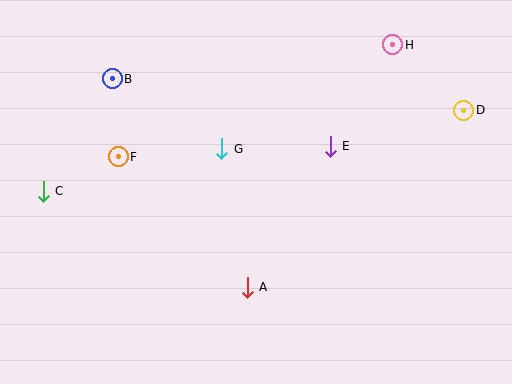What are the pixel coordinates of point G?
Point G is at (222, 149).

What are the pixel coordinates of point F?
Point F is at (118, 157).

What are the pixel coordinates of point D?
Point D is at (464, 110).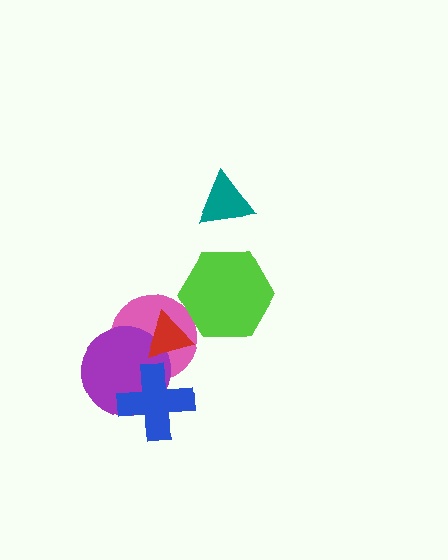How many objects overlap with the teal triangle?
0 objects overlap with the teal triangle.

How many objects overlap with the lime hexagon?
0 objects overlap with the lime hexagon.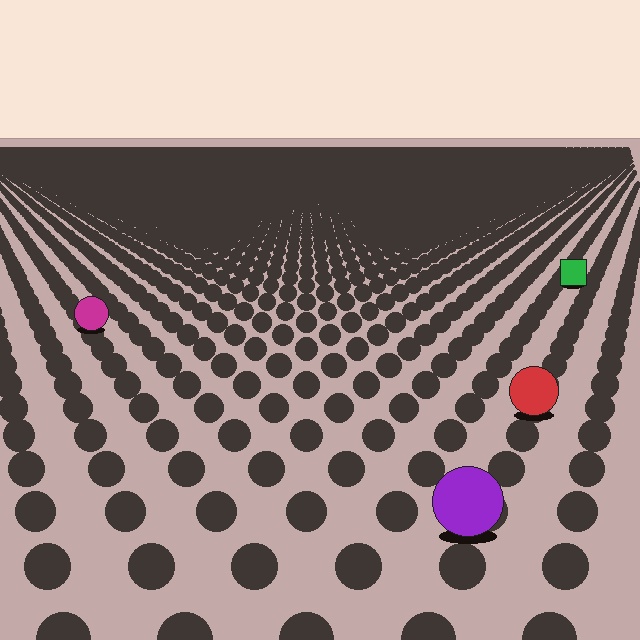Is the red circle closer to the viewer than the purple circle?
No. The purple circle is closer — you can tell from the texture gradient: the ground texture is coarser near it.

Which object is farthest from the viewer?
The green square is farthest from the viewer. It appears smaller and the ground texture around it is denser.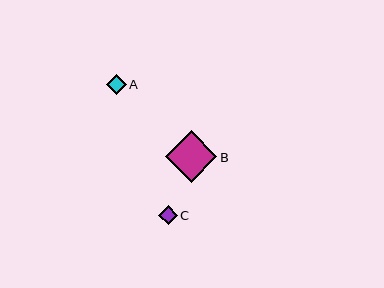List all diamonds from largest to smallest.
From largest to smallest: B, A, C.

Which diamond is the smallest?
Diamond C is the smallest with a size of approximately 19 pixels.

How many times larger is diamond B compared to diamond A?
Diamond B is approximately 2.6 times the size of diamond A.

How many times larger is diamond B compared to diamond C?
Diamond B is approximately 2.8 times the size of diamond C.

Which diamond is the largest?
Diamond B is the largest with a size of approximately 51 pixels.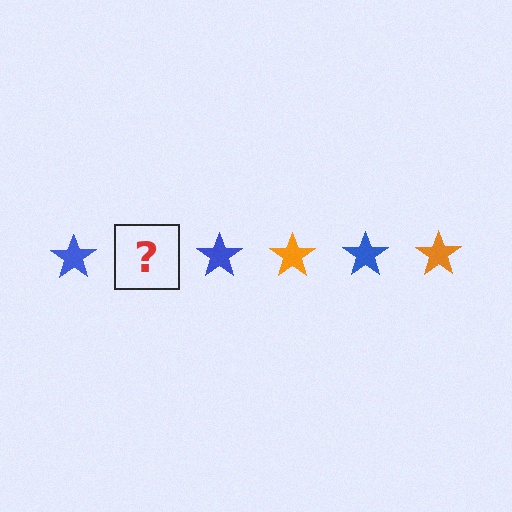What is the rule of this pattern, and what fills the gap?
The rule is that the pattern cycles through blue, orange stars. The gap should be filled with an orange star.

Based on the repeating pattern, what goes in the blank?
The blank should be an orange star.